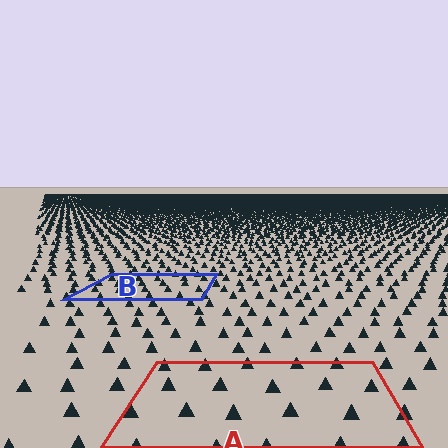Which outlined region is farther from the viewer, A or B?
Region B is farther from the viewer — the texture elements inside it appear smaller and more densely packed.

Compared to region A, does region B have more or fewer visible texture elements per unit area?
Region B has more texture elements per unit area — they are packed more densely because it is farther away.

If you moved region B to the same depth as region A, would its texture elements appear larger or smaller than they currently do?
They would appear larger. At a closer depth, the same texture elements are projected at a bigger on-screen size.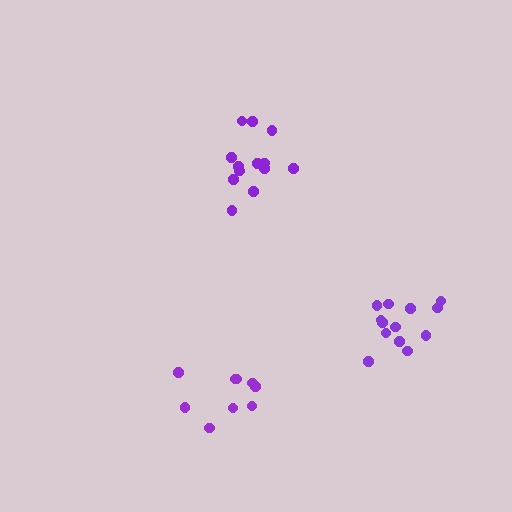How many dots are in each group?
Group 1: 13 dots, Group 2: 9 dots, Group 3: 13 dots (35 total).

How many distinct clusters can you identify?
There are 3 distinct clusters.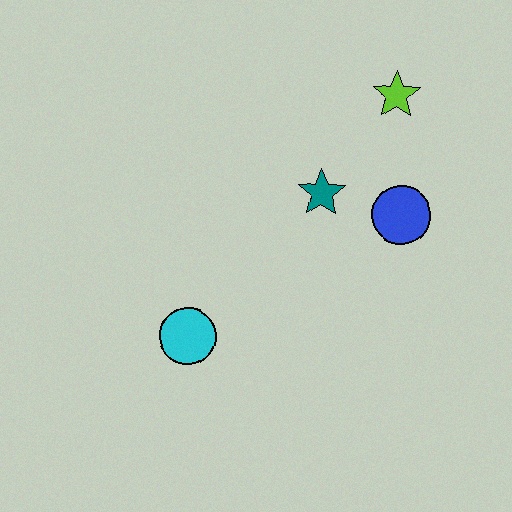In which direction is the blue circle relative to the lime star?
The blue circle is below the lime star.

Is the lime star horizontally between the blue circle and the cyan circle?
Yes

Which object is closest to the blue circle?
The teal star is closest to the blue circle.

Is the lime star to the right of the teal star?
Yes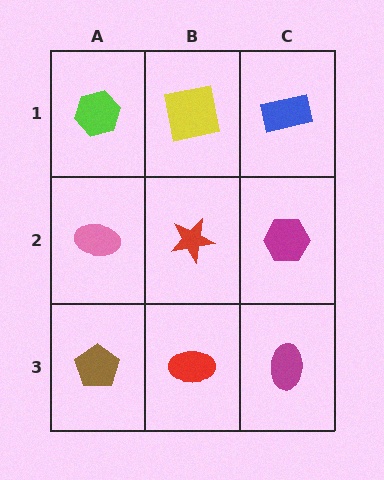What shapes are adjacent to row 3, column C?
A magenta hexagon (row 2, column C), a red ellipse (row 3, column B).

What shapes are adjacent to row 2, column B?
A yellow square (row 1, column B), a red ellipse (row 3, column B), a pink ellipse (row 2, column A), a magenta hexagon (row 2, column C).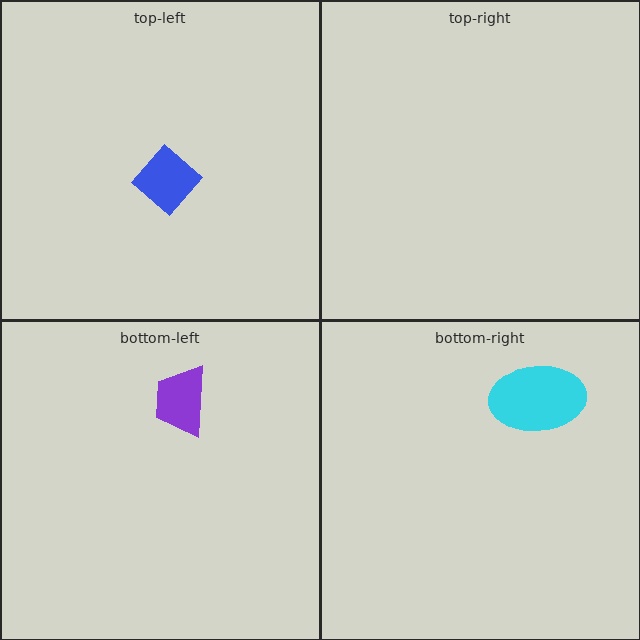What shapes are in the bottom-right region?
The cyan ellipse.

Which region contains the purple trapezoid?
The bottom-left region.